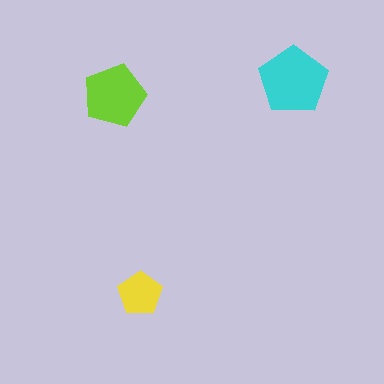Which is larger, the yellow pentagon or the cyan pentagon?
The cyan one.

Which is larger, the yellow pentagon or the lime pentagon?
The lime one.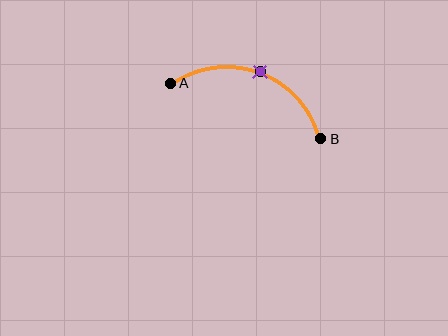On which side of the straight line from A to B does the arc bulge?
The arc bulges above the straight line connecting A and B.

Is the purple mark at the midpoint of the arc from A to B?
Yes. The purple mark lies on the arc at equal arc-length from both A and B — it is the arc midpoint.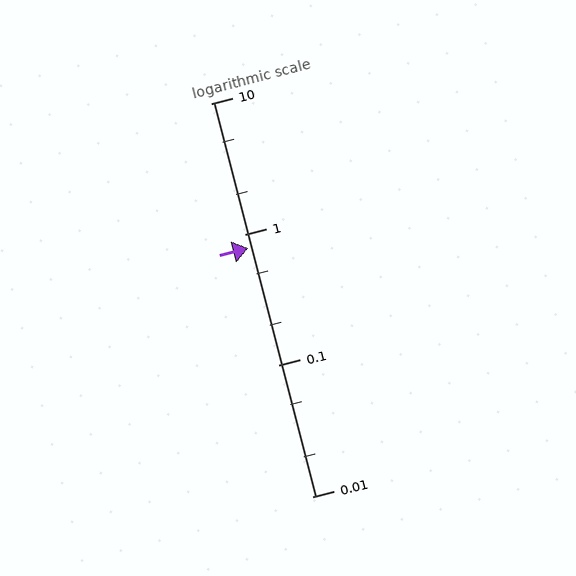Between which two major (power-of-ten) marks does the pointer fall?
The pointer is between 0.1 and 1.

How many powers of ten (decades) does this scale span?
The scale spans 3 decades, from 0.01 to 10.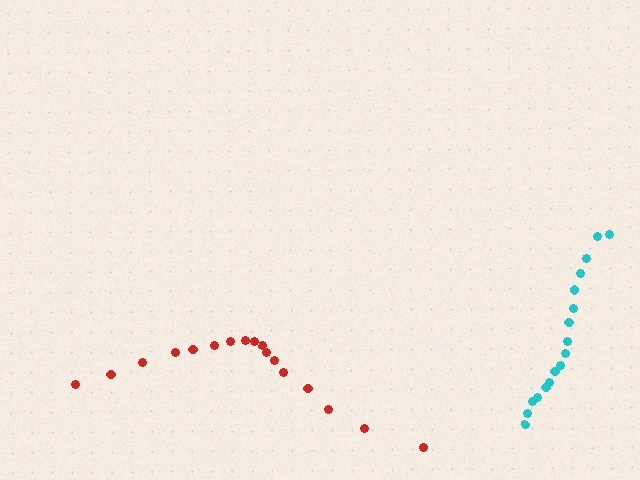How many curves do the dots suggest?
There are 2 distinct paths.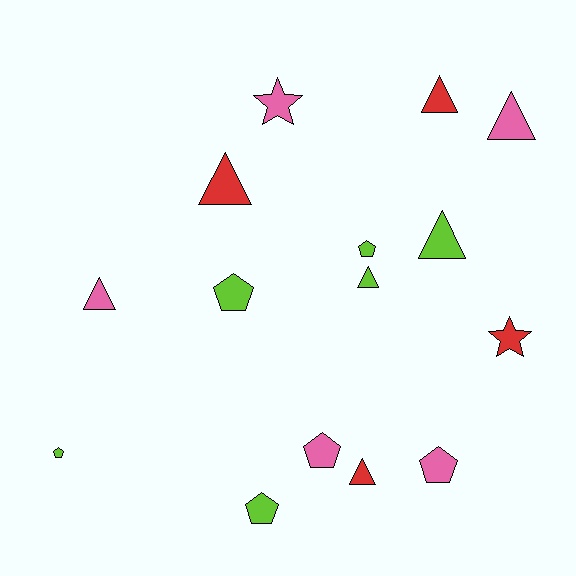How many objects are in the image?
There are 15 objects.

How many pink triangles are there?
There are 2 pink triangles.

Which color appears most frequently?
Lime, with 6 objects.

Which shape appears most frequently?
Triangle, with 7 objects.